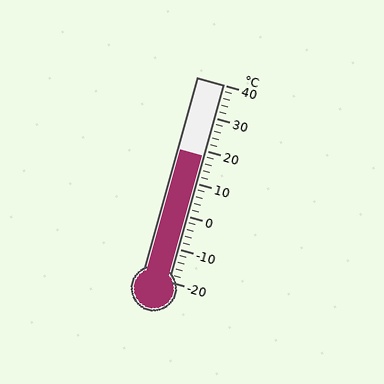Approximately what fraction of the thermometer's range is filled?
The thermometer is filled to approximately 65% of its range.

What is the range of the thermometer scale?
The thermometer scale ranges from -20°C to 40°C.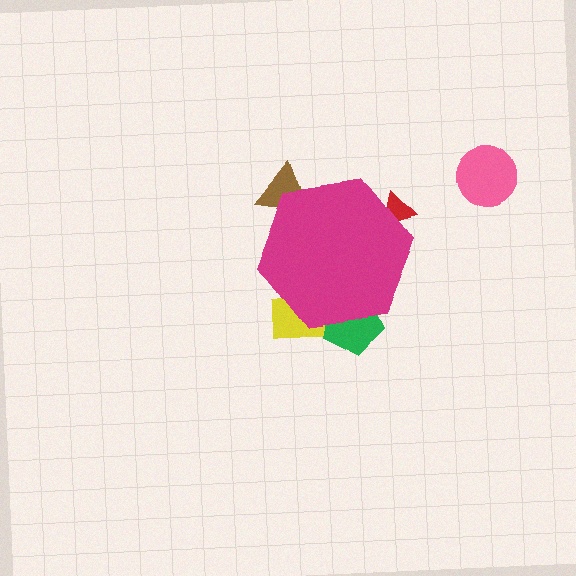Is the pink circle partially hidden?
No, the pink circle is fully visible.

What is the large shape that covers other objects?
A magenta hexagon.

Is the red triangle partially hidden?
Yes, the red triangle is partially hidden behind the magenta hexagon.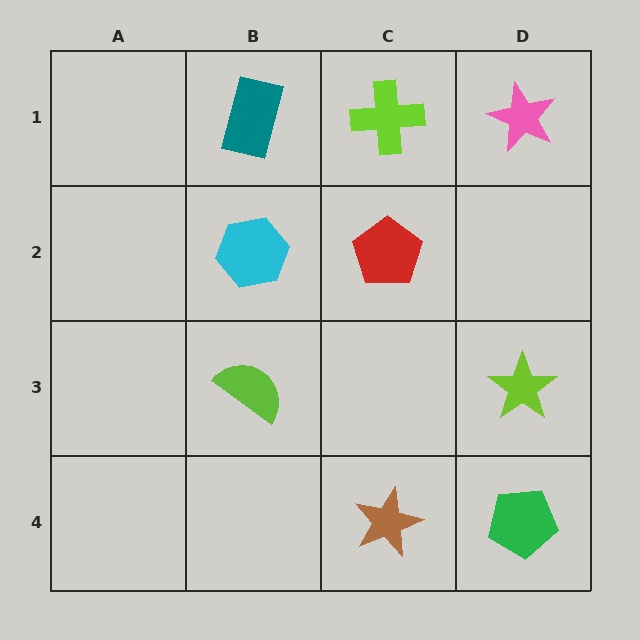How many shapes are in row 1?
3 shapes.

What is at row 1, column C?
A lime cross.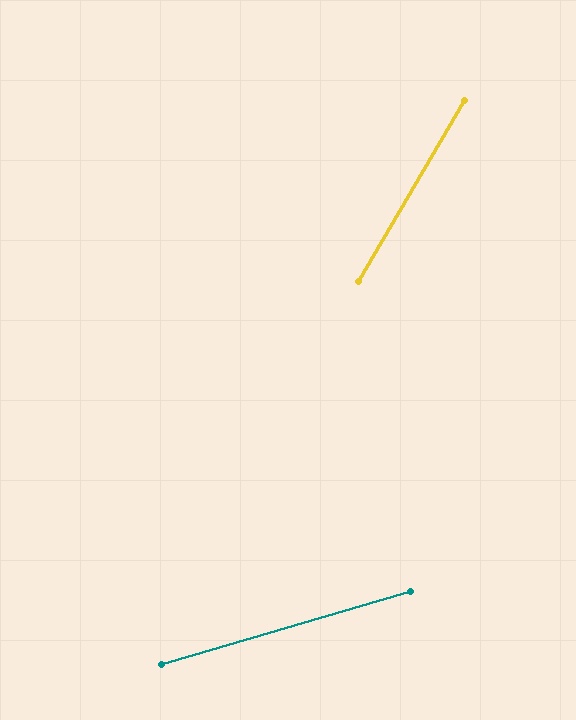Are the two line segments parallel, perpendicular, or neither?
Neither parallel nor perpendicular — they differ by about 43°.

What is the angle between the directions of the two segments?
Approximately 43 degrees.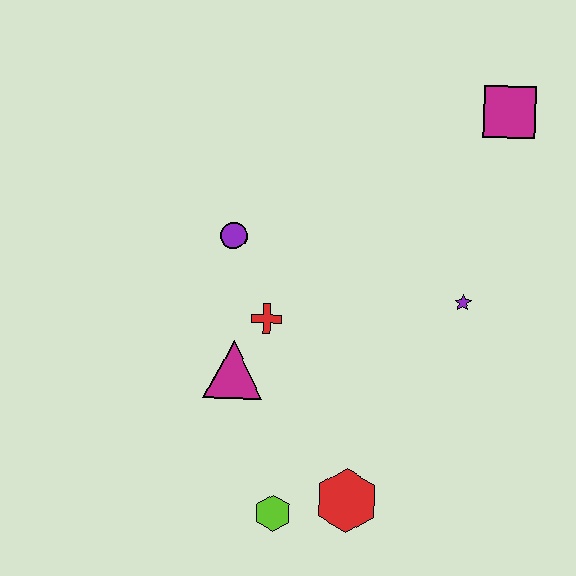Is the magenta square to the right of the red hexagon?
Yes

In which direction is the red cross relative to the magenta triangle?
The red cross is above the magenta triangle.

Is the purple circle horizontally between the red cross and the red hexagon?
No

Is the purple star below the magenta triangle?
No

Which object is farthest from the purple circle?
The magenta square is farthest from the purple circle.